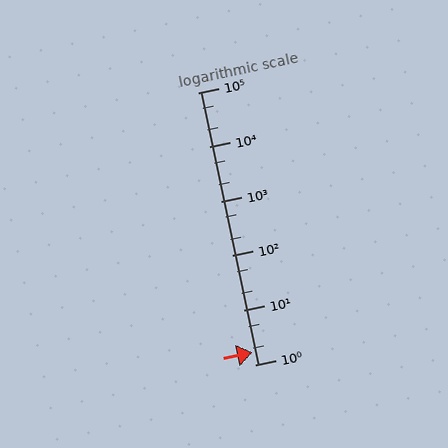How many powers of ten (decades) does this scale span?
The scale spans 5 decades, from 1 to 100000.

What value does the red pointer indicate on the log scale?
The pointer indicates approximately 1.7.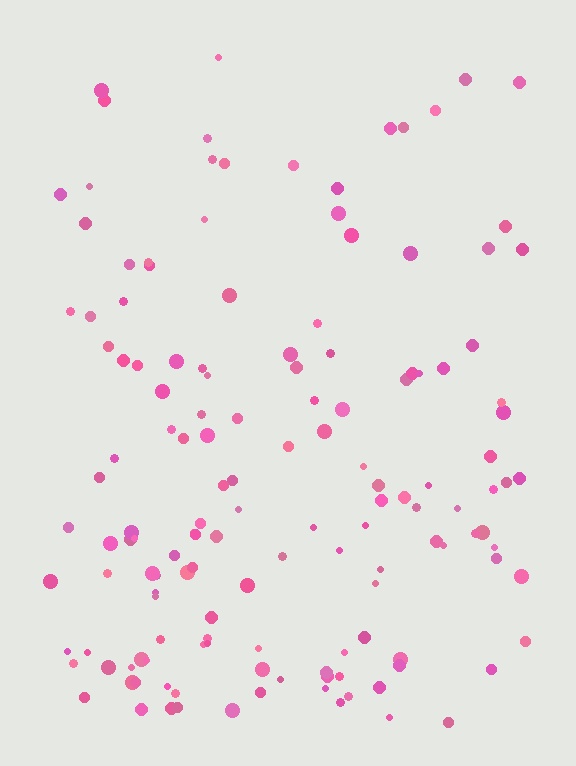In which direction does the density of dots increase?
From top to bottom, with the bottom side densest.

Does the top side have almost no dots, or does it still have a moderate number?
Still a moderate number, just noticeably fewer than the bottom.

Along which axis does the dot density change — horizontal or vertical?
Vertical.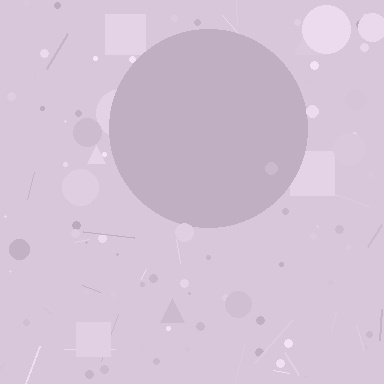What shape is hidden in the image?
A circle is hidden in the image.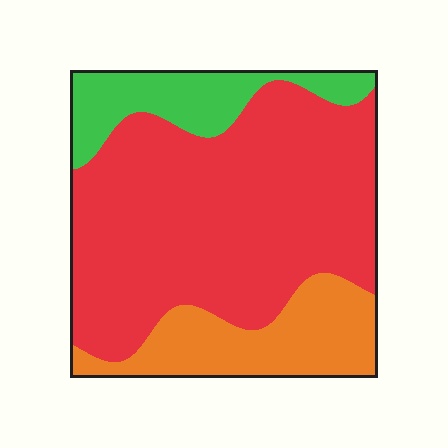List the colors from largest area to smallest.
From largest to smallest: red, orange, green.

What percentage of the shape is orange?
Orange covers about 20% of the shape.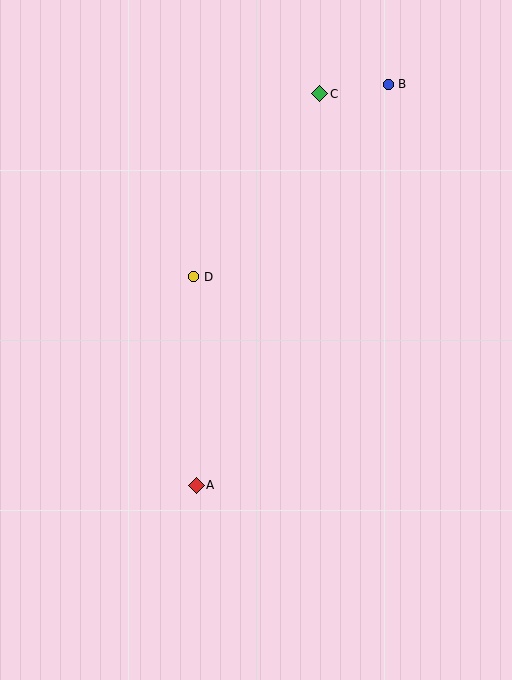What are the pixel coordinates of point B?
Point B is at (388, 84).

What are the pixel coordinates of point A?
Point A is at (196, 485).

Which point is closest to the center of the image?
Point D at (194, 277) is closest to the center.